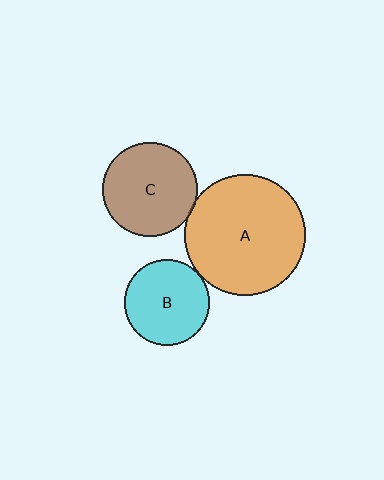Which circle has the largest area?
Circle A (orange).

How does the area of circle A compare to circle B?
Approximately 2.0 times.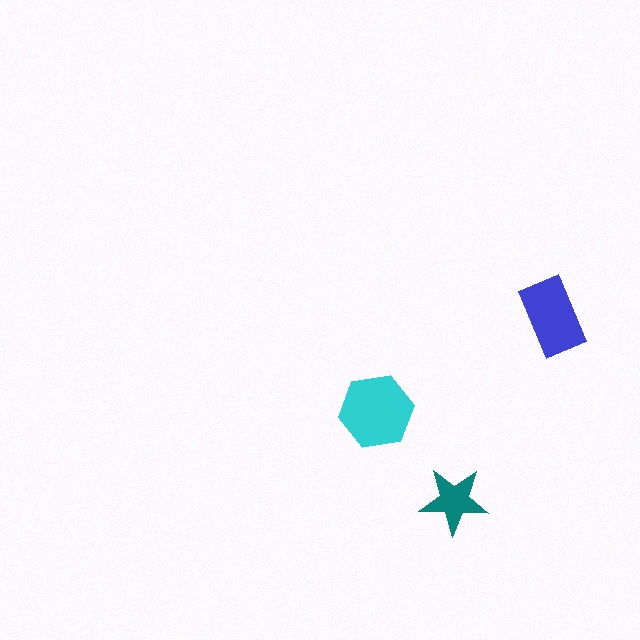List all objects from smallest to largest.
The teal star, the blue rectangle, the cyan hexagon.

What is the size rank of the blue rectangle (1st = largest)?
2nd.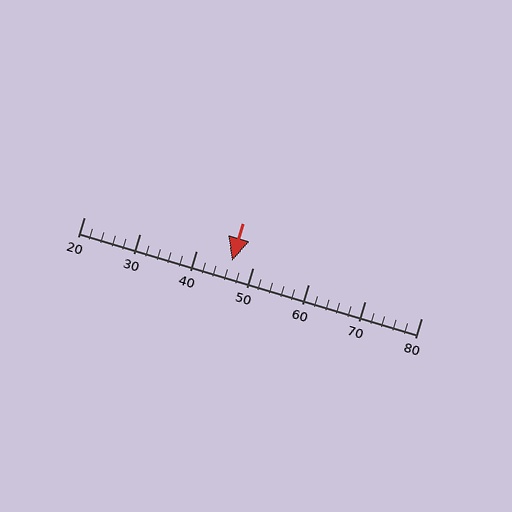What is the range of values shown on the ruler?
The ruler shows values from 20 to 80.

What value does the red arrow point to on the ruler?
The red arrow points to approximately 46.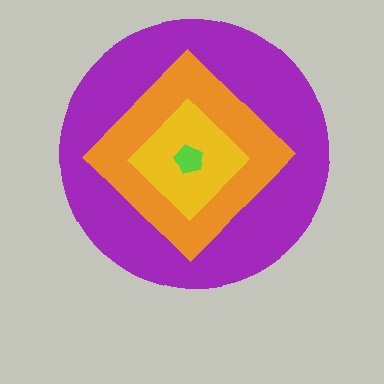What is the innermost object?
The lime pentagon.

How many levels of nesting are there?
4.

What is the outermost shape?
The purple circle.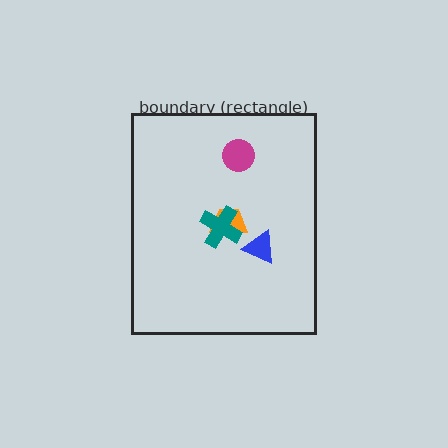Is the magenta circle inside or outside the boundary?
Inside.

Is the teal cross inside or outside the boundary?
Inside.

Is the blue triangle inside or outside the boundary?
Inside.